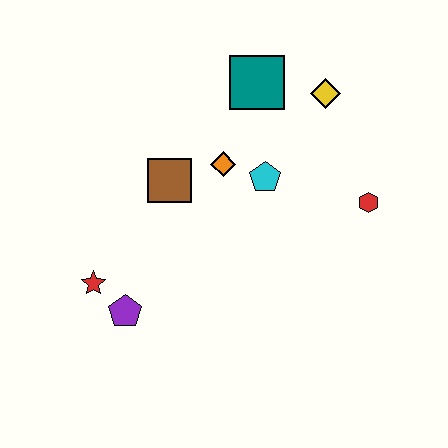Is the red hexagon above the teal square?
No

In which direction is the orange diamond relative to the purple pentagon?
The orange diamond is above the purple pentagon.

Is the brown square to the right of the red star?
Yes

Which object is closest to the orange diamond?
The cyan pentagon is closest to the orange diamond.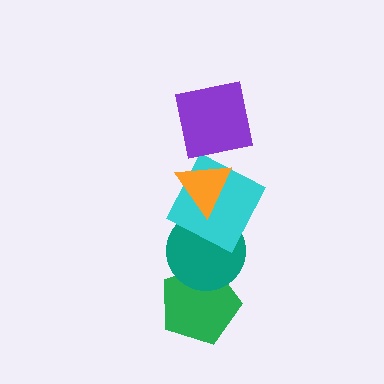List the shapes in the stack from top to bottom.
From top to bottom: the purple square, the orange triangle, the cyan square, the teal circle, the green pentagon.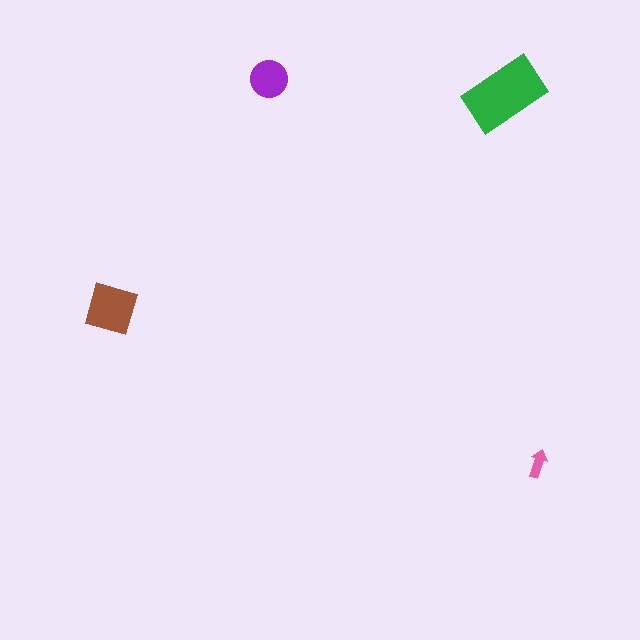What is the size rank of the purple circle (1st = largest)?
3rd.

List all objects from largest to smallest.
The green rectangle, the brown square, the purple circle, the pink arrow.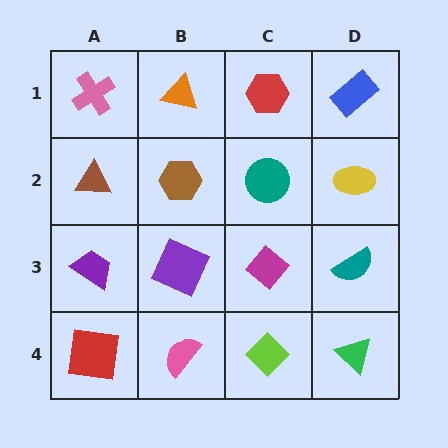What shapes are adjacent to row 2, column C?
A red hexagon (row 1, column C), a magenta diamond (row 3, column C), a brown hexagon (row 2, column B), a yellow ellipse (row 2, column D).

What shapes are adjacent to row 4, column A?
A purple trapezoid (row 3, column A), a pink semicircle (row 4, column B).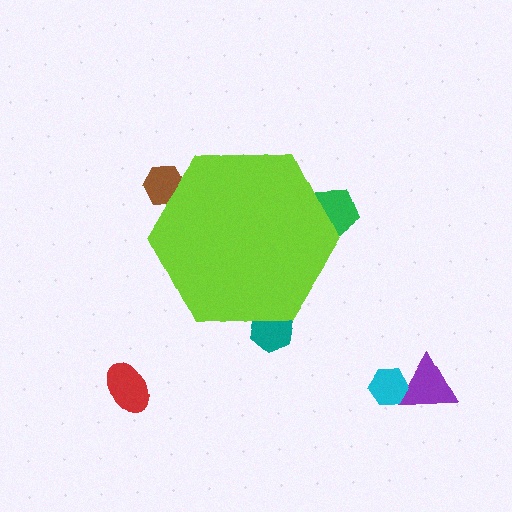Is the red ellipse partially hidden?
No, the red ellipse is fully visible.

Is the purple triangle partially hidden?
No, the purple triangle is fully visible.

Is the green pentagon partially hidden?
Yes, the green pentagon is partially hidden behind the lime hexagon.